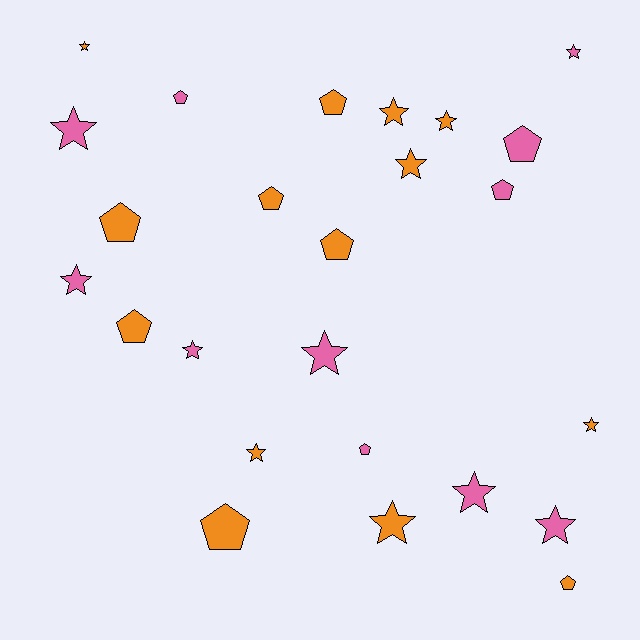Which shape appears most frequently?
Star, with 14 objects.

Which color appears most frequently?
Orange, with 14 objects.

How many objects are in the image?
There are 25 objects.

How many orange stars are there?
There are 7 orange stars.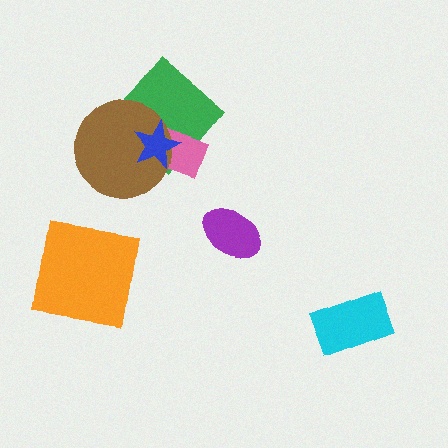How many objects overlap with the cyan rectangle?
0 objects overlap with the cyan rectangle.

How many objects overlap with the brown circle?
3 objects overlap with the brown circle.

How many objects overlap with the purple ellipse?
0 objects overlap with the purple ellipse.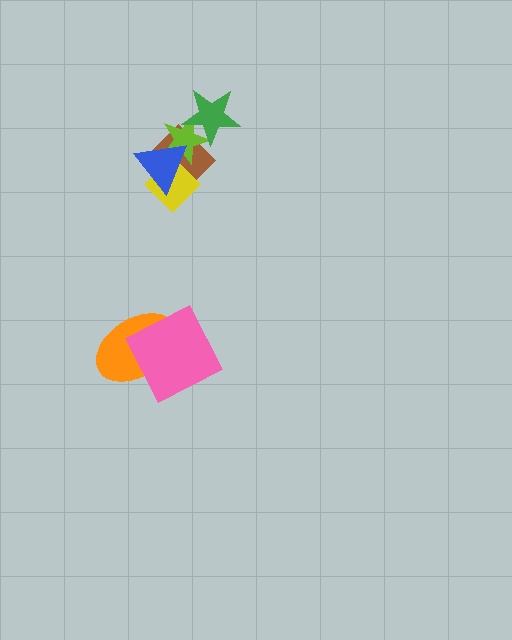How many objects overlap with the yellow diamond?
3 objects overlap with the yellow diamond.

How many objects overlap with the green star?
2 objects overlap with the green star.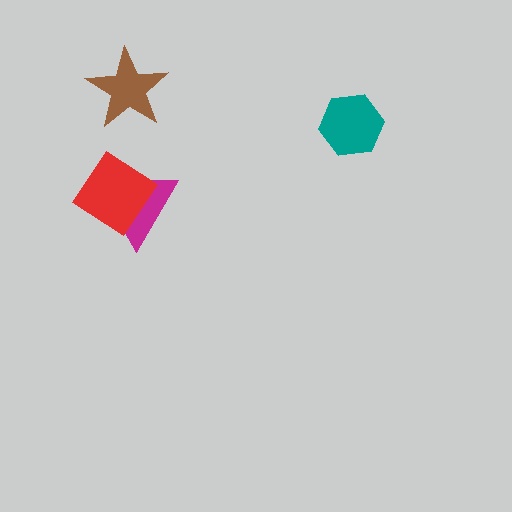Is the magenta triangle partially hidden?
Yes, it is partially covered by another shape.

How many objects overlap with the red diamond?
1 object overlaps with the red diamond.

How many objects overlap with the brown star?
0 objects overlap with the brown star.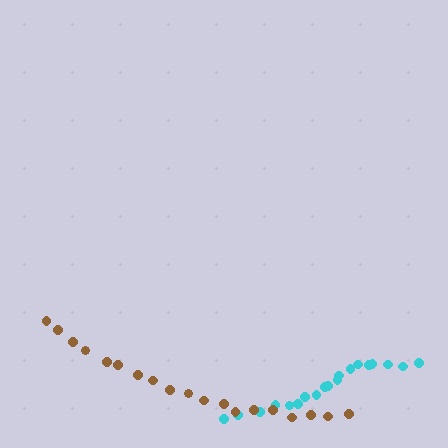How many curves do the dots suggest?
There are 2 distinct paths.